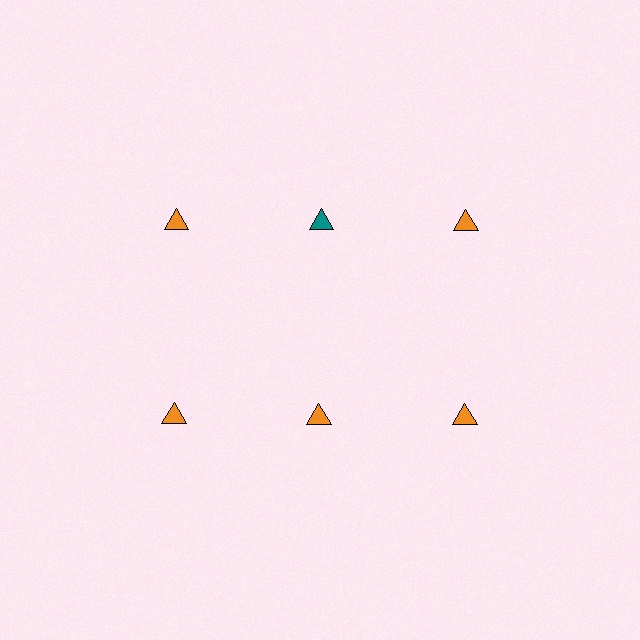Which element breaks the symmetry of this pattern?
The teal triangle in the top row, second from left column breaks the symmetry. All other shapes are orange triangles.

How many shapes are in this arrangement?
There are 6 shapes arranged in a grid pattern.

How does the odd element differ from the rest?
It has a different color: teal instead of orange.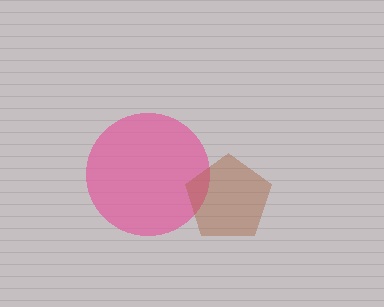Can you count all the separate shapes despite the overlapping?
Yes, there are 2 separate shapes.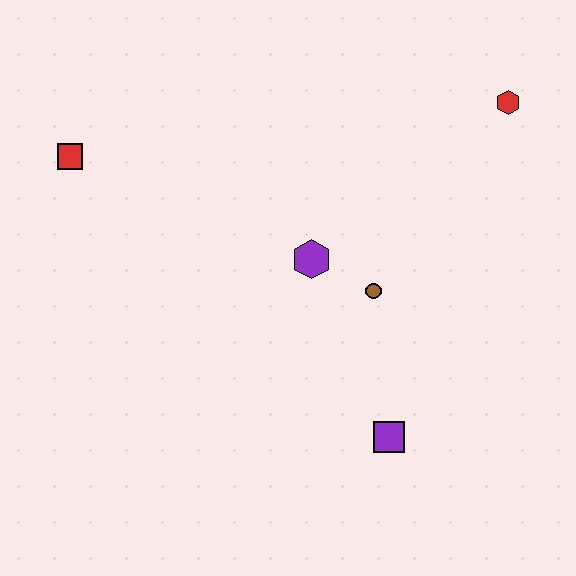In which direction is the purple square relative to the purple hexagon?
The purple square is below the purple hexagon.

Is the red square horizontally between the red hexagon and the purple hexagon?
No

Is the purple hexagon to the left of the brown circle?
Yes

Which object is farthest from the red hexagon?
The red square is farthest from the red hexagon.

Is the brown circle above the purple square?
Yes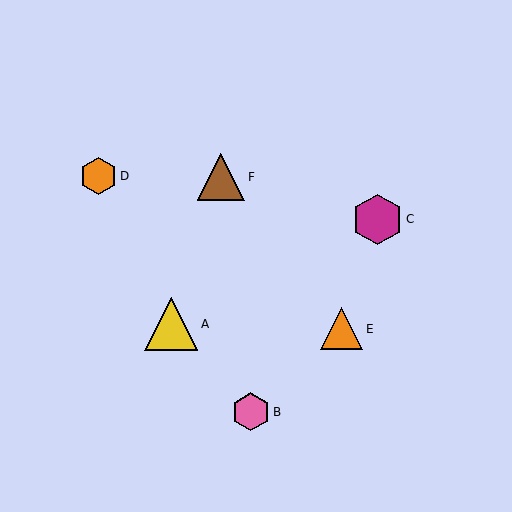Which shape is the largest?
The yellow triangle (labeled A) is the largest.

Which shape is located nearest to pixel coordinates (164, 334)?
The yellow triangle (labeled A) at (171, 324) is nearest to that location.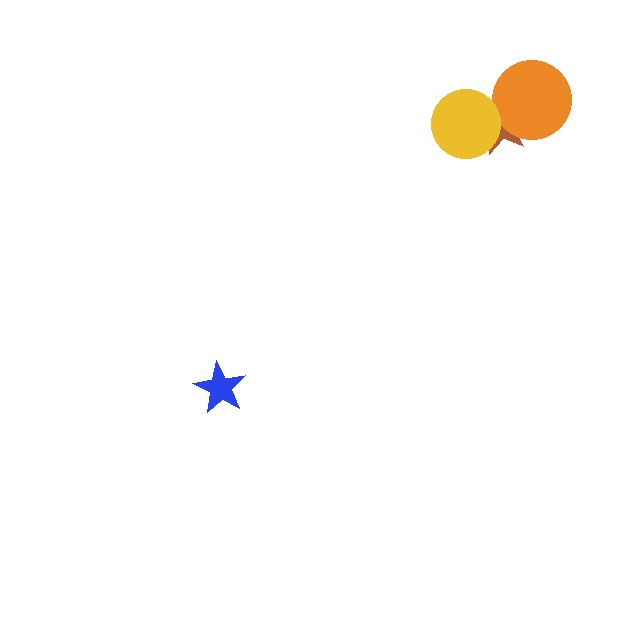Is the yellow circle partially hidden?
No, no other shape covers it.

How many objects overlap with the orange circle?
1 object overlaps with the orange circle.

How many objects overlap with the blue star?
0 objects overlap with the blue star.